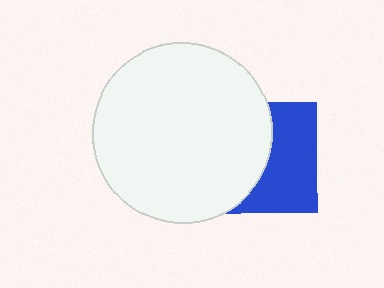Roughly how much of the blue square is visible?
About half of it is visible (roughly 49%).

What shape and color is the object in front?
The object in front is a white circle.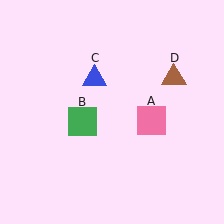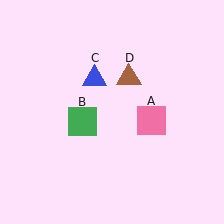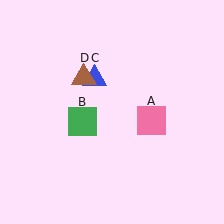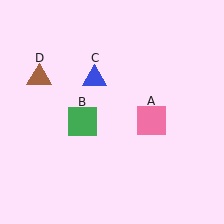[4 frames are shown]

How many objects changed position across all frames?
1 object changed position: brown triangle (object D).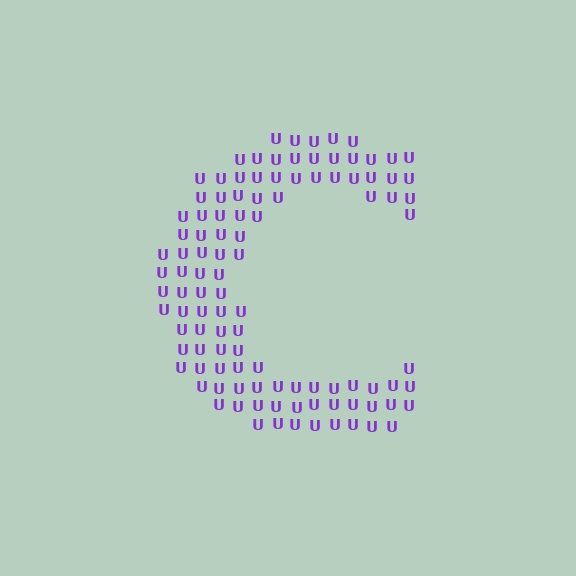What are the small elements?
The small elements are letter U's.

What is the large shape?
The large shape is the letter C.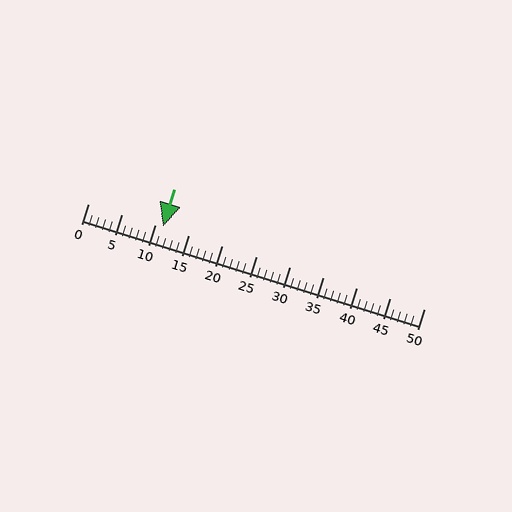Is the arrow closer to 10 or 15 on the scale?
The arrow is closer to 10.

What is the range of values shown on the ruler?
The ruler shows values from 0 to 50.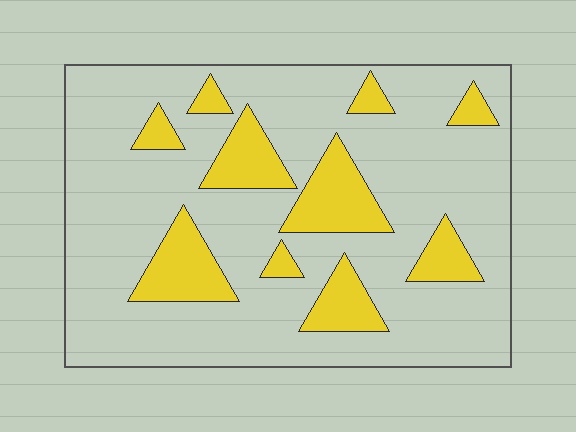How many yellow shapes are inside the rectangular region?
10.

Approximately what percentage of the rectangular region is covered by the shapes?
Approximately 20%.